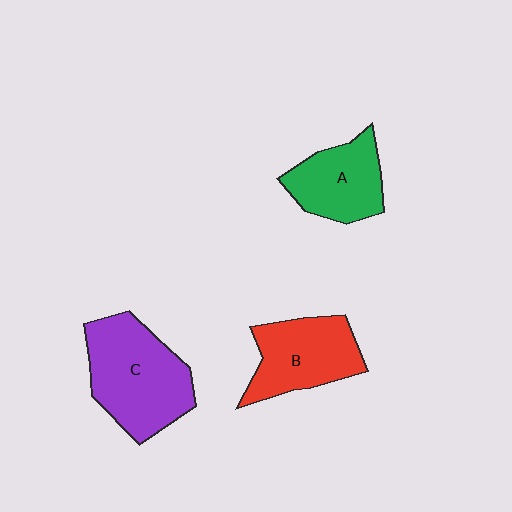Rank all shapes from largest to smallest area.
From largest to smallest: C (purple), B (red), A (green).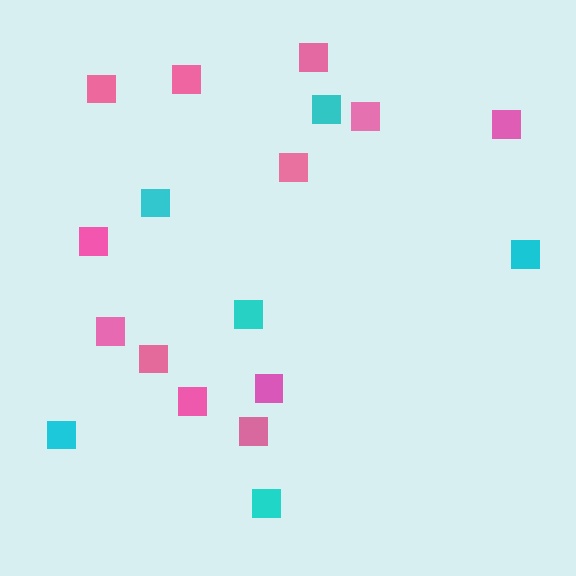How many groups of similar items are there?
There are 2 groups: one group of pink squares (12) and one group of cyan squares (6).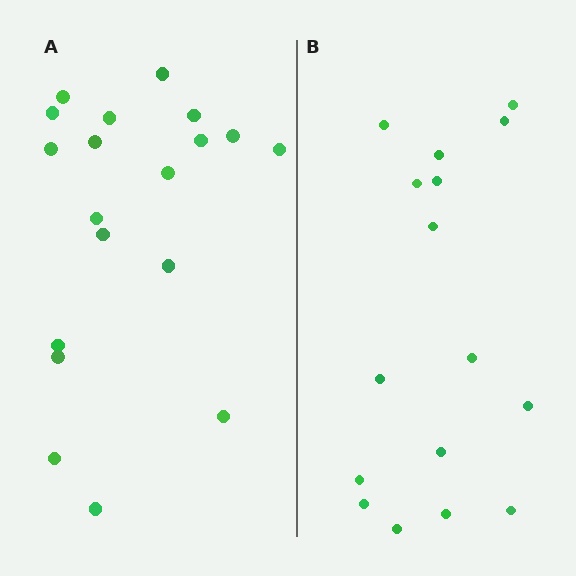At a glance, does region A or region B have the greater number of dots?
Region A (the left region) has more dots.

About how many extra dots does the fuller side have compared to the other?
Region A has just a few more — roughly 2 or 3 more dots than region B.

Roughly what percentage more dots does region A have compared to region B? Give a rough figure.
About 20% more.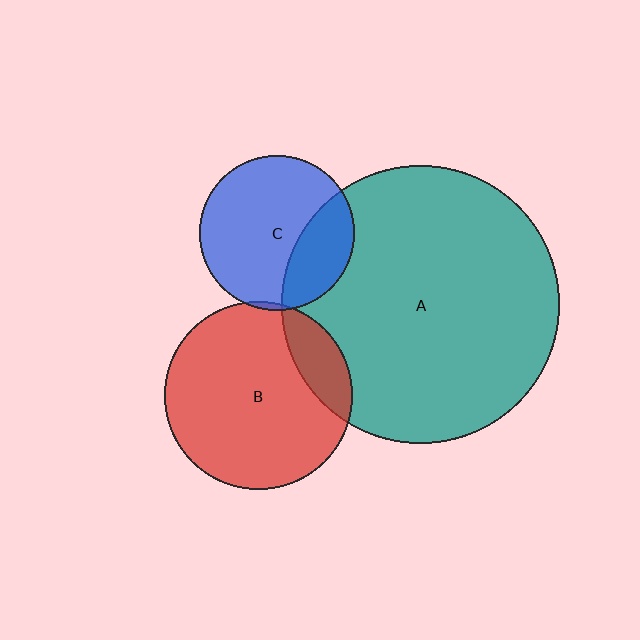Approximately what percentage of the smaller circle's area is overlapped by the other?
Approximately 15%.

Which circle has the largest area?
Circle A (teal).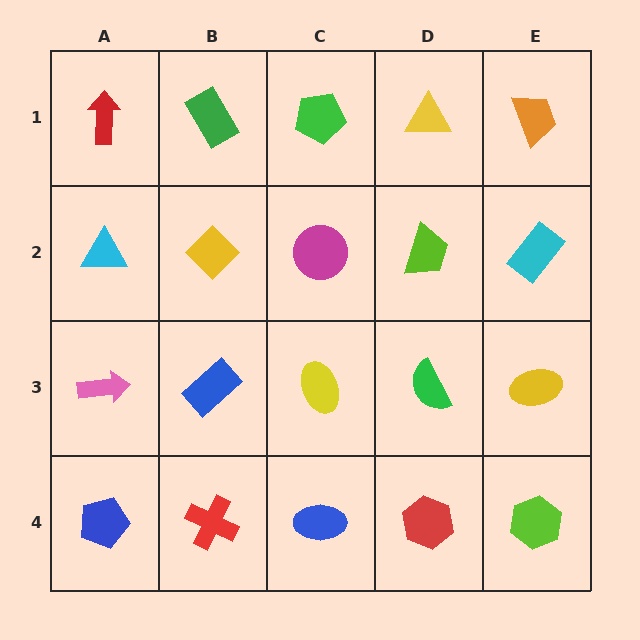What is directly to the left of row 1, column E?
A yellow triangle.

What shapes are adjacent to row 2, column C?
A green pentagon (row 1, column C), a yellow ellipse (row 3, column C), a yellow diamond (row 2, column B), a lime trapezoid (row 2, column D).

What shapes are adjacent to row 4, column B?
A blue rectangle (row 3, column B), a blue pentagon (row 4, column A), a blue ellipse (row 4, column C).